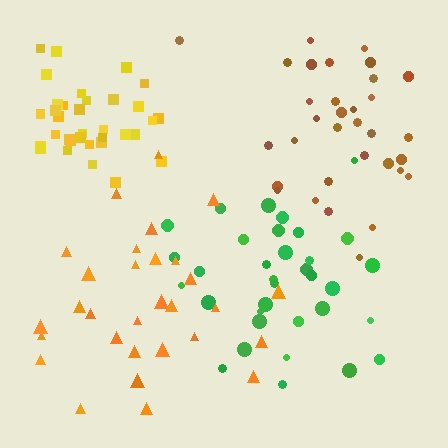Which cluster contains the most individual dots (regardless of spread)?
Green (35).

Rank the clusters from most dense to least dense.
yellow, brown, green, orange.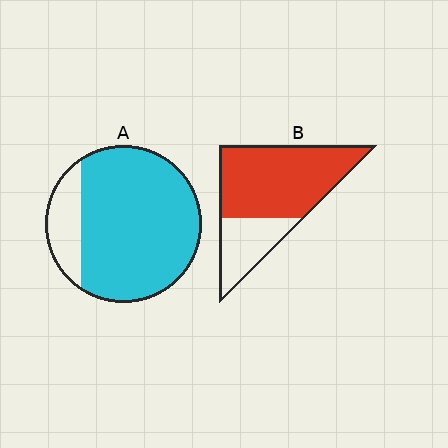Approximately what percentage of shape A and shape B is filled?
A is approximately 85% and B is approximately 70%.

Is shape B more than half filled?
Yes.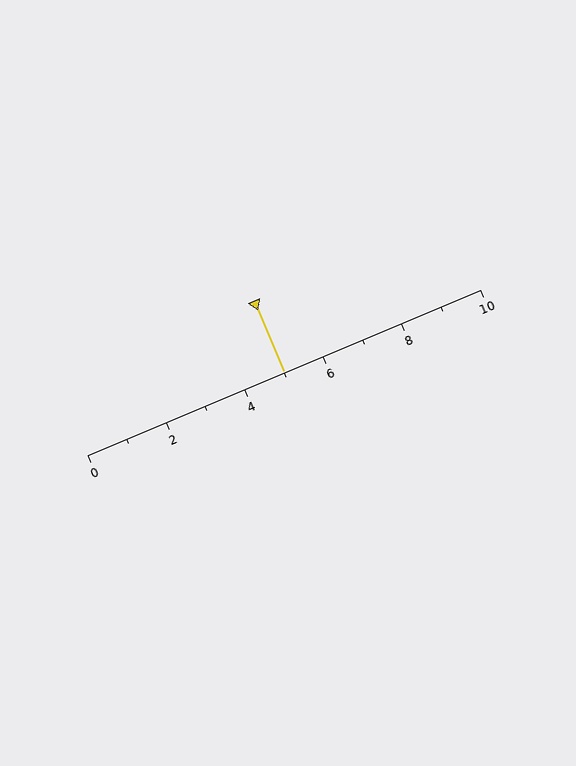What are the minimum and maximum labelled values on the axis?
The axis runs from 0 to 10.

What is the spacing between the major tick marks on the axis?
The major ticks are spaced 2 apart.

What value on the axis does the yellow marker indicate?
The marker indicates approximately 5.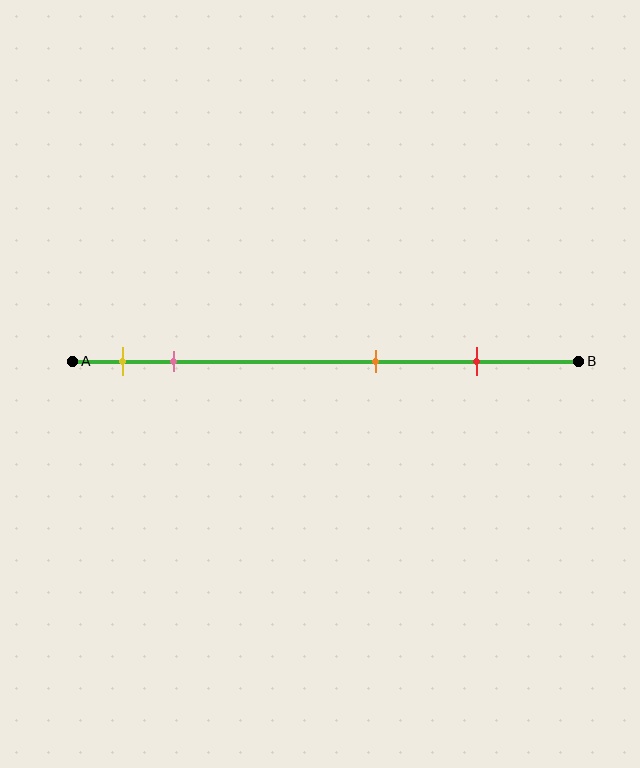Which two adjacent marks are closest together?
The yellow and pink marks are the closest adjacent pair.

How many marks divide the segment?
There are 4 marks dividing the segment.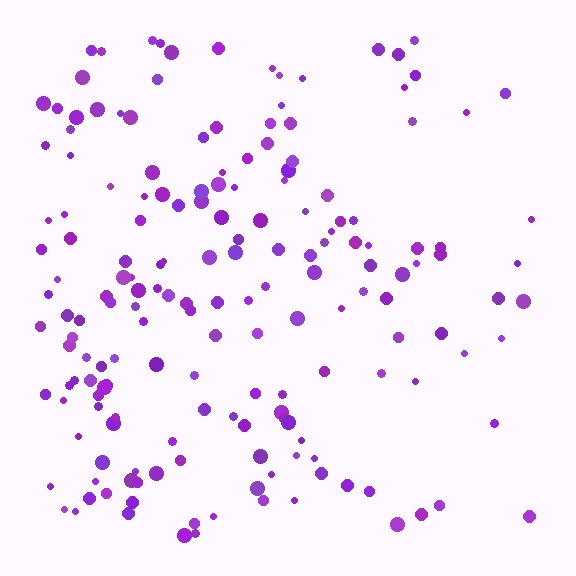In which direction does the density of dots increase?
From right to left, with the left side densest.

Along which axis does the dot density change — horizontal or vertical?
Horizontal.